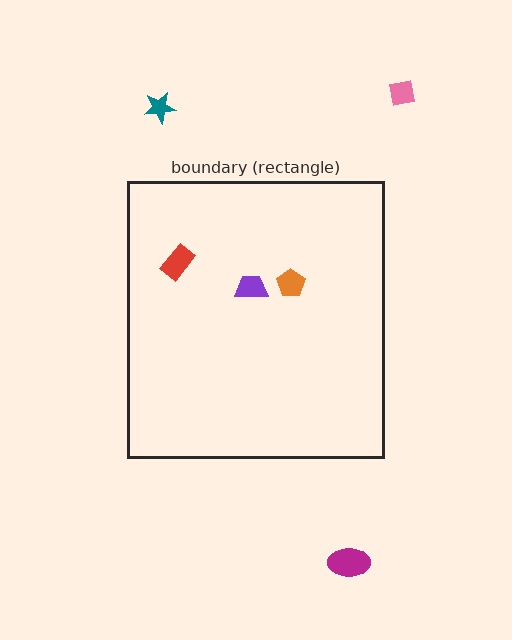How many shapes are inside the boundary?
3 inside, 3 outside.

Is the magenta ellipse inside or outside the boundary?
Outside.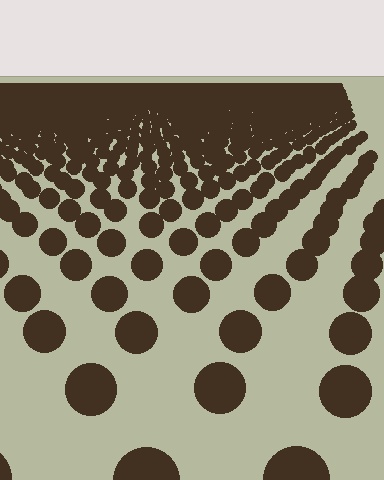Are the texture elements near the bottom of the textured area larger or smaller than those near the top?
Larger. Near the bottom, elements are closer to the viewer and appear at a bigger on-screen size.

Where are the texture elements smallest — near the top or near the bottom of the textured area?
Near the top.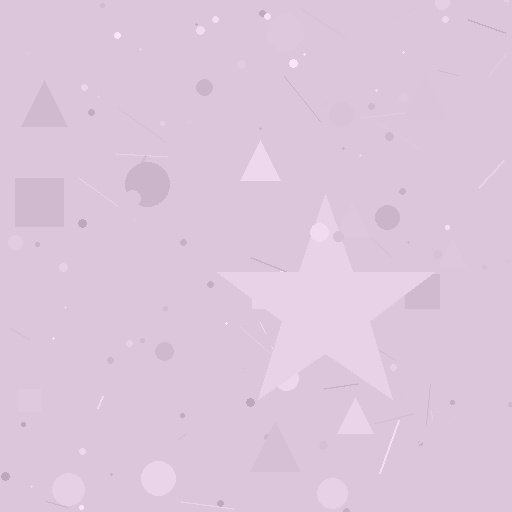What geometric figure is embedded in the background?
A star is embedded in the background.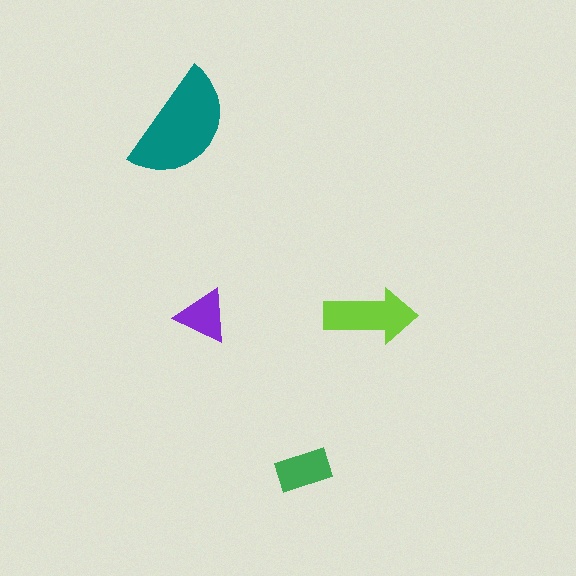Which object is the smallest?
The purple triangle.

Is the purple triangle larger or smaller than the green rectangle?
Smaller.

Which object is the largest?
The teal semicircle.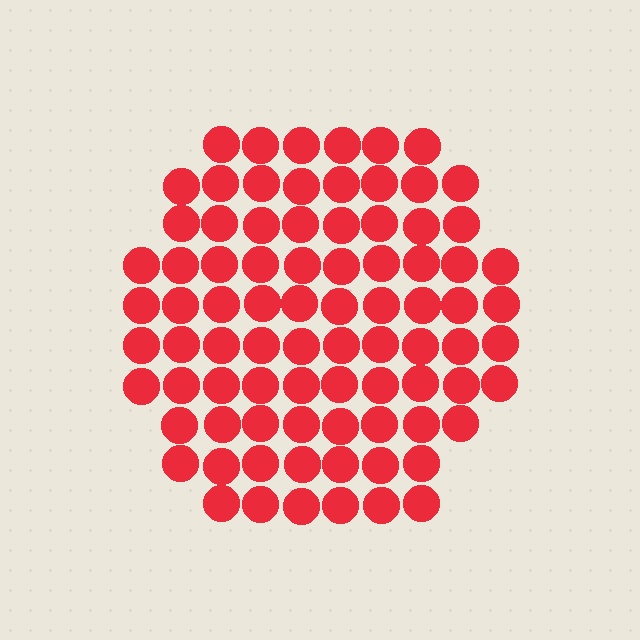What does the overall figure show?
The overall figure shows a hexagon.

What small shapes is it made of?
It is made of small circles.